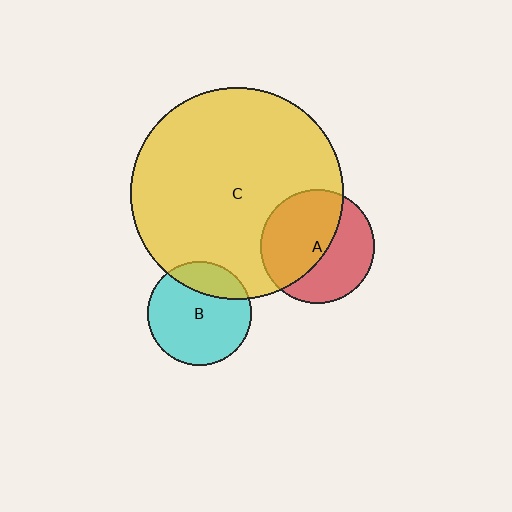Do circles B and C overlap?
Yes.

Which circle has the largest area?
Circle C (yellow).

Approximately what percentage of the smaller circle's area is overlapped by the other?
Approximately 25%.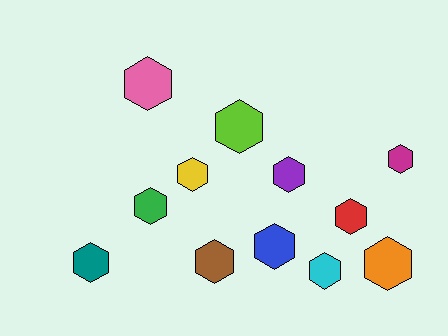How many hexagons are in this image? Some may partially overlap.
There are 12 hexagons.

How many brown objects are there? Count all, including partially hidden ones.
There is 1 brown object.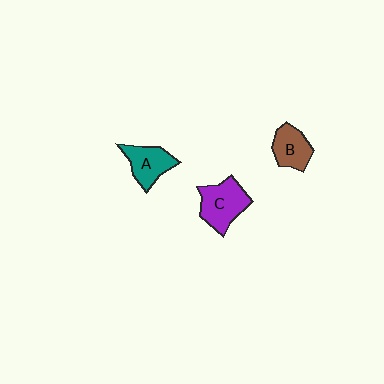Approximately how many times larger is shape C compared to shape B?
Approximately 1.4 times.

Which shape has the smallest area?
Shape B (brown).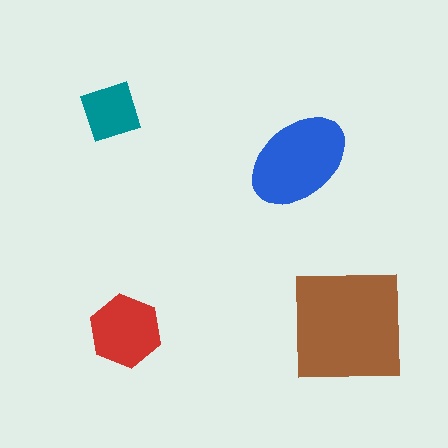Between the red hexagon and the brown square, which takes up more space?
The brown square.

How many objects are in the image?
There are 4 objects in the image.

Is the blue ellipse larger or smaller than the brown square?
Smaller.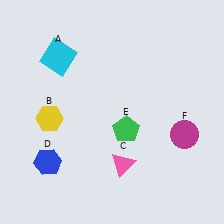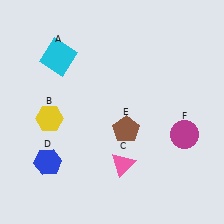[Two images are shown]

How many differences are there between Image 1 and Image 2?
There is 1 difference between the two images.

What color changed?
The pentagon (E) changed from green in Image 1 to brown in Image 2.